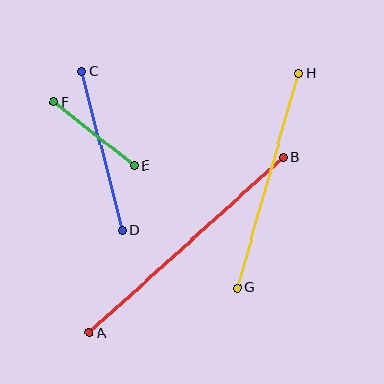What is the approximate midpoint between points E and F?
The midpoint is at approximately (94, 134) pixels.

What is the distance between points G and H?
The distance is approximately 224 pixels.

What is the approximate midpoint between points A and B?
The midpoint is at approximately (186, 245) pixels.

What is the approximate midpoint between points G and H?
The midpoint is at approximately (268, 181) pixels.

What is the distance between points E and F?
The distance is approximately 102 pixels.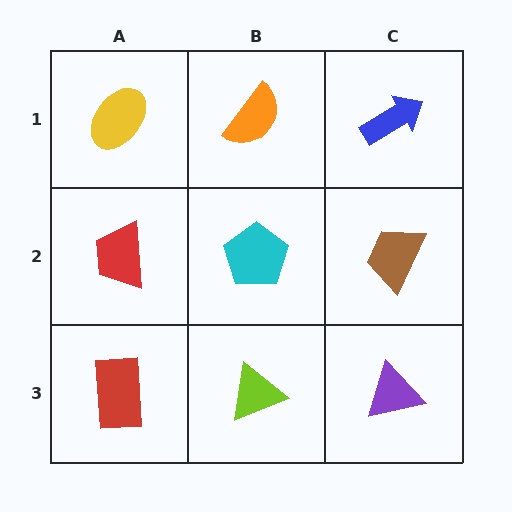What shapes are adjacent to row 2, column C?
A blue arrow (row 1, column C), a purple triangle (row 3, column C), a cyan pentagon (row 2, column B).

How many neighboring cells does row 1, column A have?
2.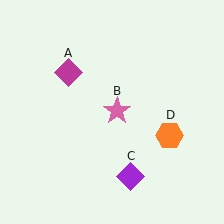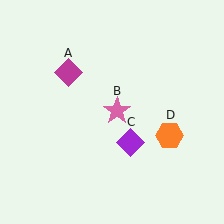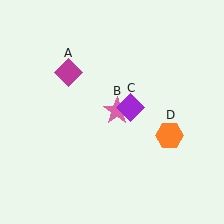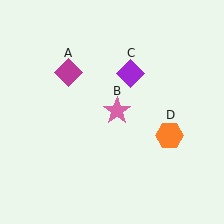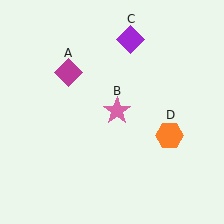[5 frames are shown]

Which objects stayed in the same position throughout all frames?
Magenta diamond (object A) and pink star (object B) and orange hexagon (object D) remained stationary.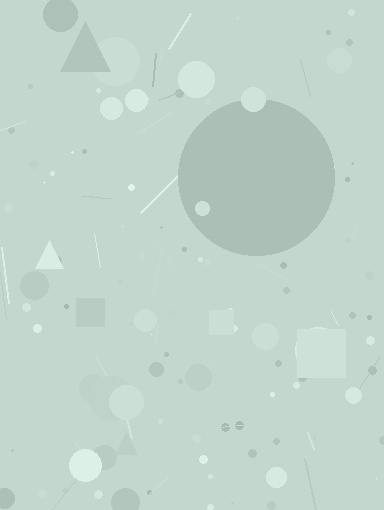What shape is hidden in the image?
A circle is hidden in the image.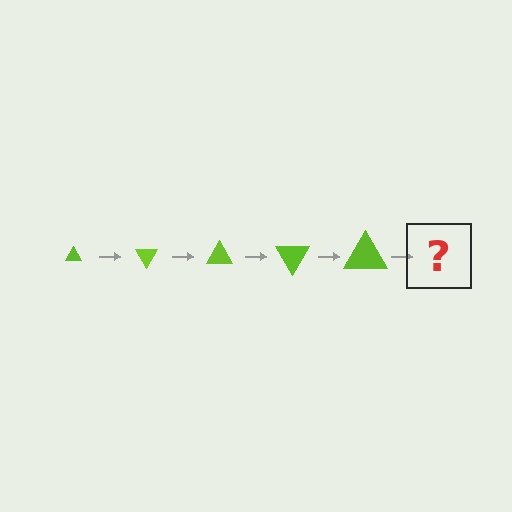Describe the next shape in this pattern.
It should be a triangle, larger than the previous one and rotated 300 degrees from the start.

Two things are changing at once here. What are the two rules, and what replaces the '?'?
The two rules are that the triangle grows larger each step and it rotates 60 degrees each step. The '?' should be a triangle, larger than the previous one and rotated 300 degrees from the start.